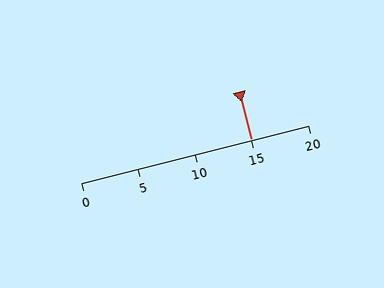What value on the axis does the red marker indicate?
The marker indicates approximately 15.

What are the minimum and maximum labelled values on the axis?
The axis runs from 0 to 20.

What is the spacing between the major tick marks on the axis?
The major ticks are spaced 5 apart.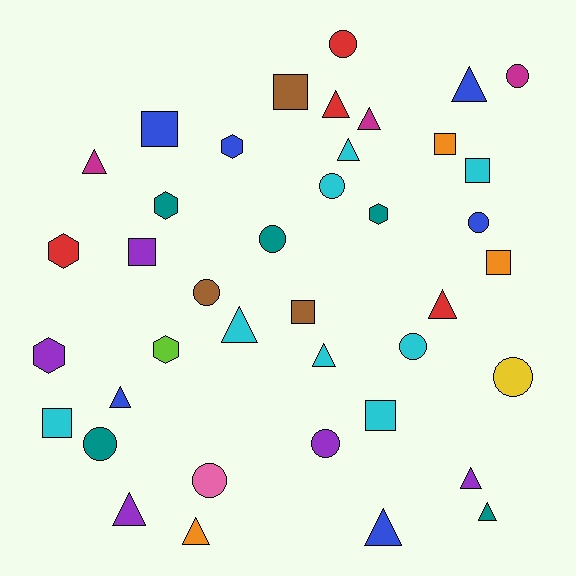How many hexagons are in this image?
There are 6 hexagons.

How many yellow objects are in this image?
There is 1 yellow object.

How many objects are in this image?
There are 40 objects.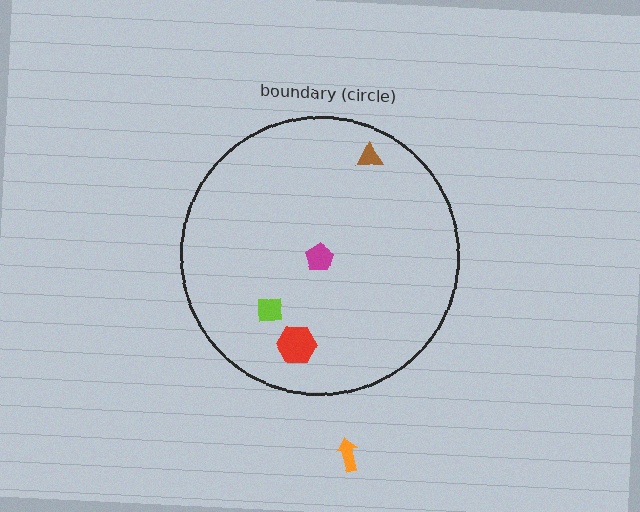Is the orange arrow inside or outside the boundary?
Outside.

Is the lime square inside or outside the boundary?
Inside.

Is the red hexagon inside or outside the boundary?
Inside.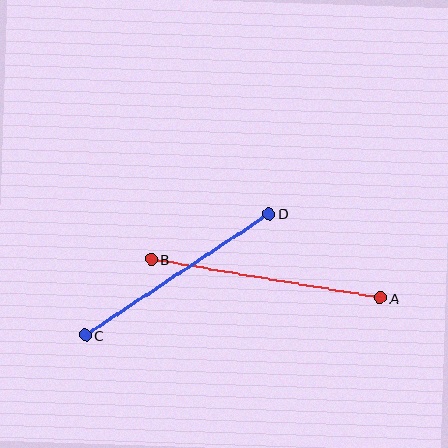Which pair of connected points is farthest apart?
Points A and B are farthest apart.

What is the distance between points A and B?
The distance is approximately 233 pixels.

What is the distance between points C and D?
The distance is approximately 220 pixels.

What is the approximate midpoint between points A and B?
The midpoint is at approximately (266, 279) pixels.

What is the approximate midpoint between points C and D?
The midpoint is at approximately (177, 275) pixels.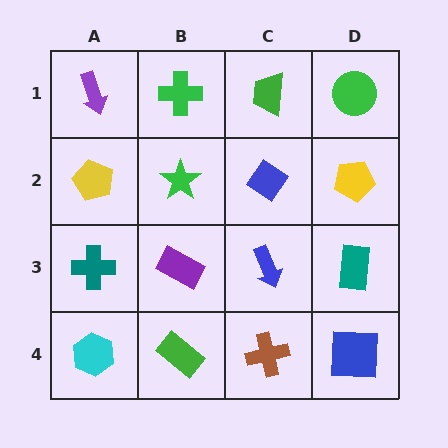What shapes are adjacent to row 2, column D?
A green circle (row 1, column D), a teal rectangle (row 3, column D), a blue diamond (row 2, column C).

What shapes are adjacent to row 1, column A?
A yellow pentagon (row 2, column A), a green cross (row 1, column B).